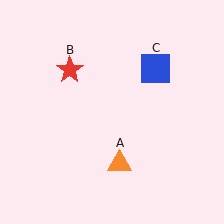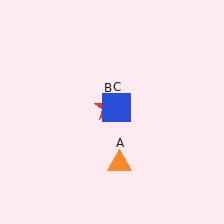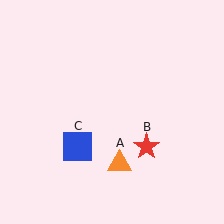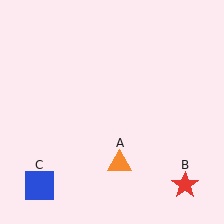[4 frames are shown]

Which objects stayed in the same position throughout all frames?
Orange triangle (object A) remained stationary.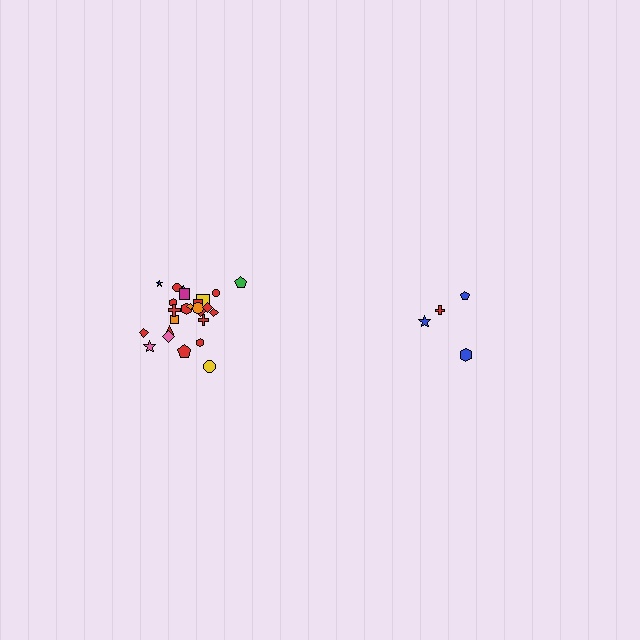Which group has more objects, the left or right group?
The left group.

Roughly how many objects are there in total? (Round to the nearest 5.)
Roughly 30 objects in total.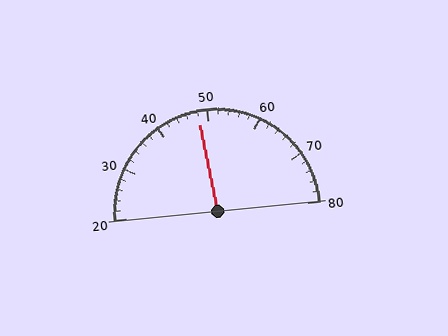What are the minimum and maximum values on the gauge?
The gauge ranges from 20 to 80.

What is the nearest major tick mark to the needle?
The nearest major tick mark is 50.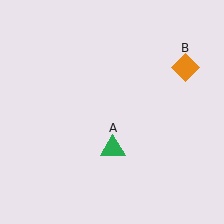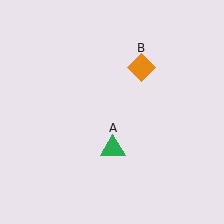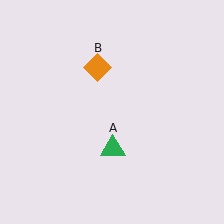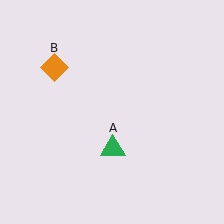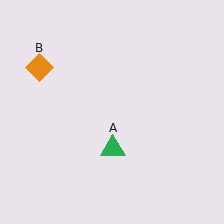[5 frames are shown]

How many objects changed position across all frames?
1 object changed position: orange diamond (object B).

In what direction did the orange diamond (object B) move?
The orange diamond (object B) moved left.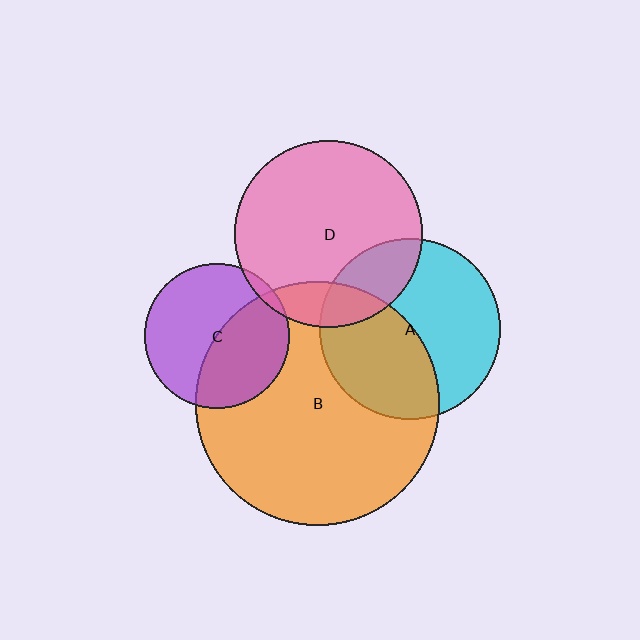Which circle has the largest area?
Circle B (orange).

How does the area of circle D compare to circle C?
Approximately 1.7 times.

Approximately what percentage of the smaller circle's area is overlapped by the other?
Approximately 20%.